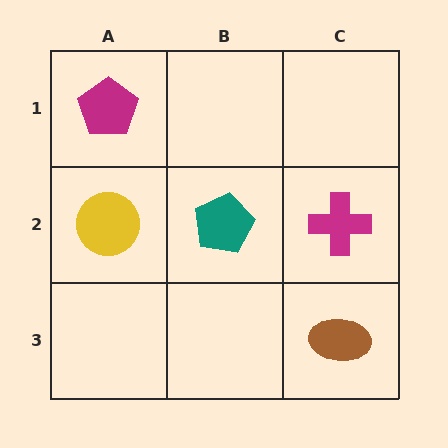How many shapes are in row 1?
1 shape.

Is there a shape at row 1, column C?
No, that cell is empty.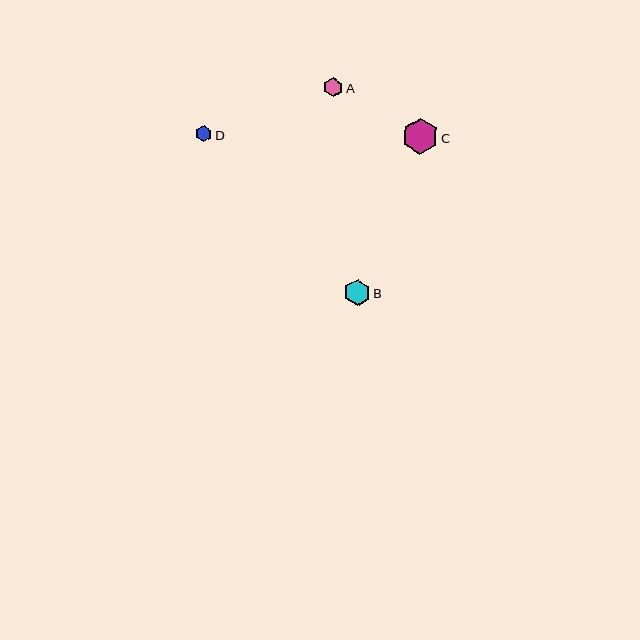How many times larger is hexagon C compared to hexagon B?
Hexagon C is approximately 1.4 times the size of hexagon B.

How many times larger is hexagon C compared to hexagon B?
Hexagon C is approximately 1.4 times the size of hexagon B.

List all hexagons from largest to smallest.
From largest to smallest: C, B, A, D.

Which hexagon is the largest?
Hexagon C is the largest with a size of approximately 36 pixels.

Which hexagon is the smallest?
Hexagon D is the smallest with a size of approximately 16 pixels.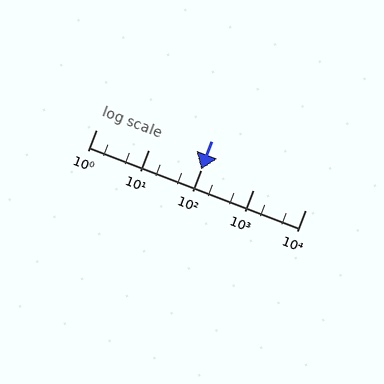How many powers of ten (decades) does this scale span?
The scale spans 4 decades, from 1 to 10000.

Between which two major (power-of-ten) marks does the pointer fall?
The pointer is between 100 and 1000.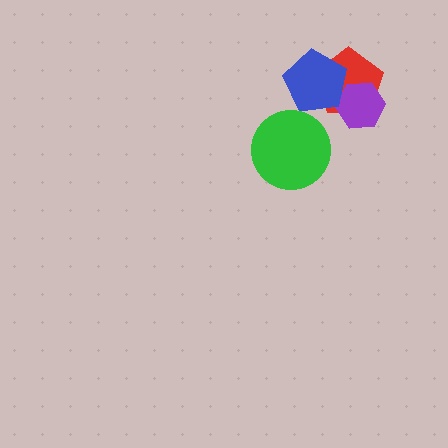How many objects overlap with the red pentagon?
2 objects overlap with the red pentagon.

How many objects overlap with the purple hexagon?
2 objects overlap with the purple hexagon.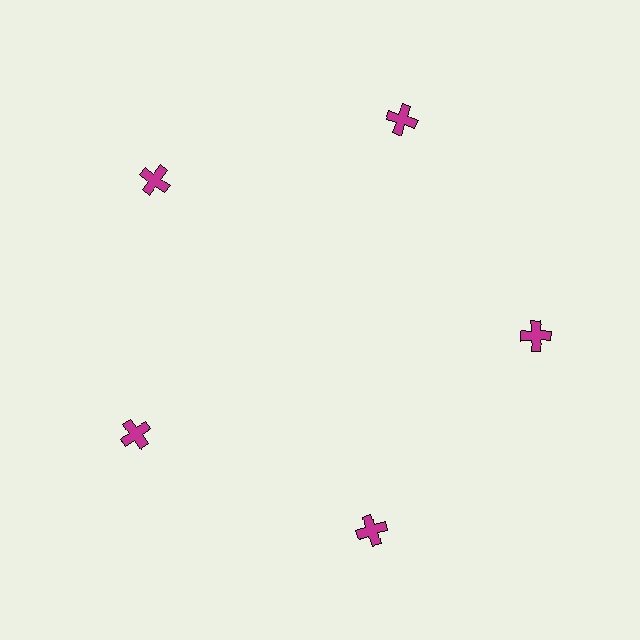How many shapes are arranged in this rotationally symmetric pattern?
There are 5 shapes, arranged in 5 groups of 1.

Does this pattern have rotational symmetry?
Yes, this pattern has 5-fold rotational symmetry. It looks the same after rotating 72 degrees around the center.